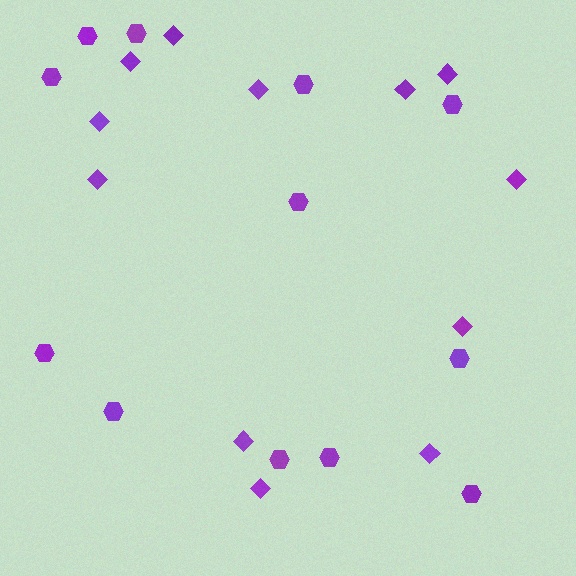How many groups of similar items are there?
There are 2 groups: one group of diamonds (12) and one group of hexagons (12).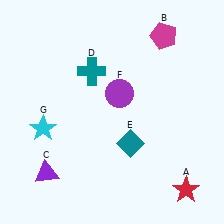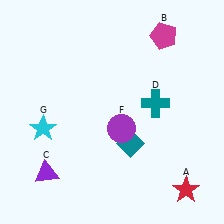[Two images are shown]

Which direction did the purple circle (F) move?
The purple circle (F) moved down.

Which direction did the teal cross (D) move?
The teal cross (D) moved right.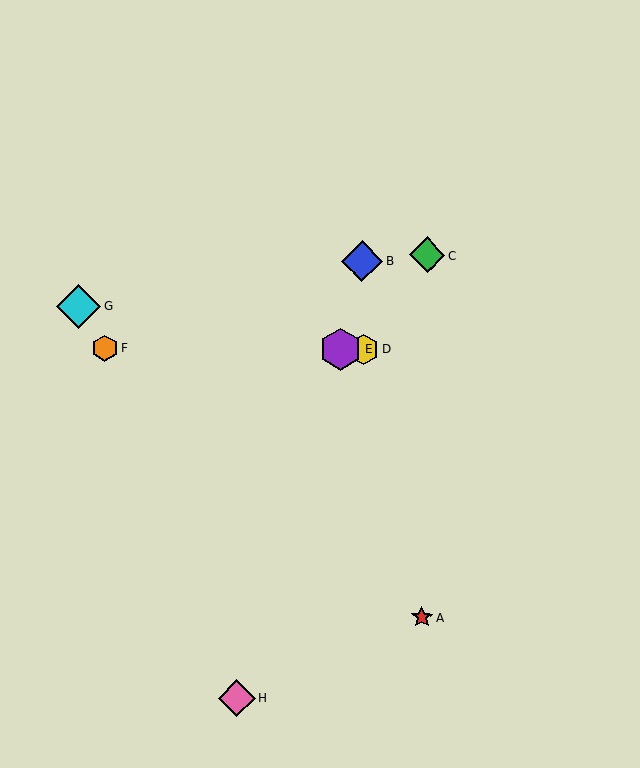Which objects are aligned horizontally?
Objects D, E, F are aligned horizontally.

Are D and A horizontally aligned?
No, D is at y≈350 and A is at y≈618.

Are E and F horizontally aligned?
Yes, both are at y≈350.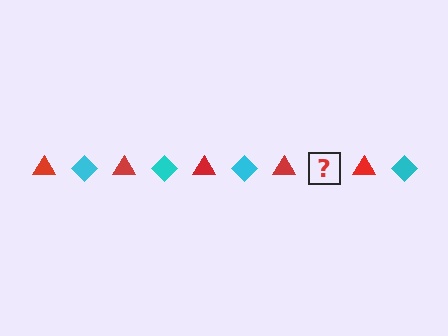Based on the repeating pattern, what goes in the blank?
The blank should be a cyan diamond.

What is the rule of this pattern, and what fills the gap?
The rule is that the pattern alternates between red triangle and cyan diamond. The gap should be filled with a cyan diamond.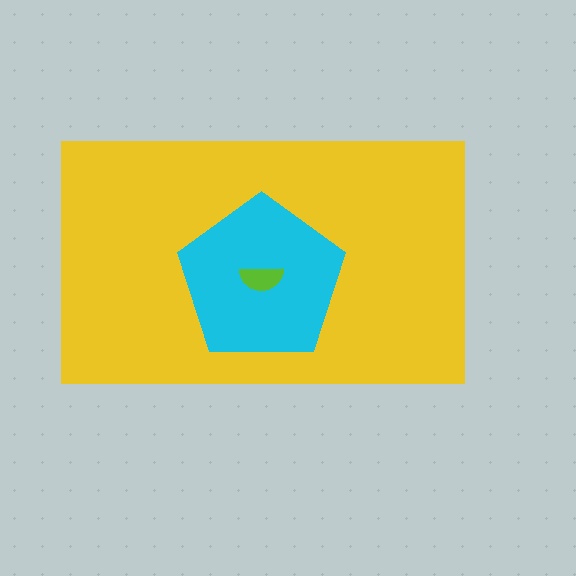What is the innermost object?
The lime semicircle.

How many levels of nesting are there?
3.